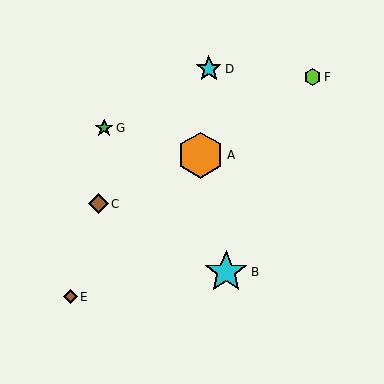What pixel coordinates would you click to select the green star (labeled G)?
Click at (104, 128) to select the green star G.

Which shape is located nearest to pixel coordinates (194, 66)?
The cyan star (labeled D) at (208, 69) is nearest to that location.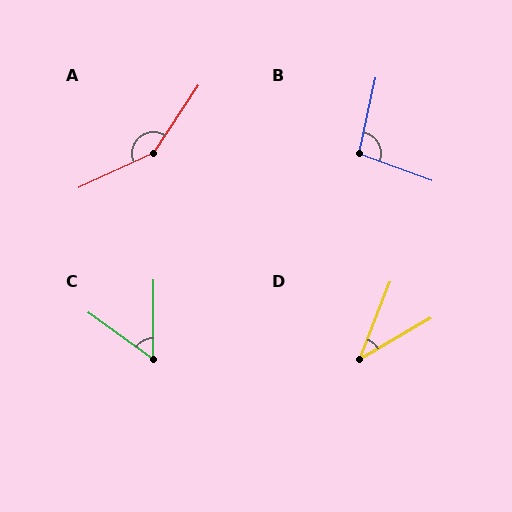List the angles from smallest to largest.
D (39°), C (55°), B (98°), A (148°).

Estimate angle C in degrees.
Approximately 55 degrees.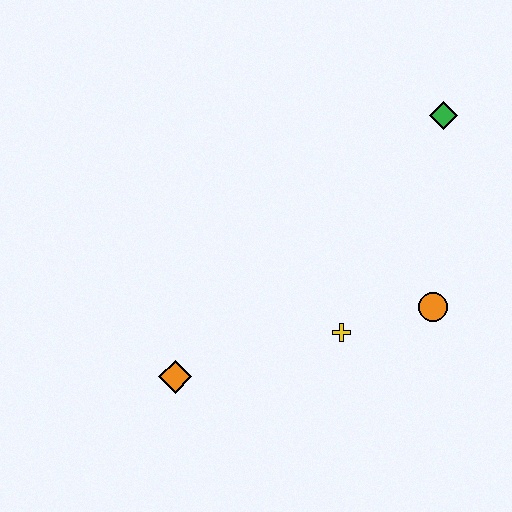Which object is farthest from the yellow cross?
The green diamond is farthest from the yellow cross.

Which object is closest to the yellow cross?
The orange circle is closest to the yellow cross.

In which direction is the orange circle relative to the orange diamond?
The orange circle is to the right of the orange diamond.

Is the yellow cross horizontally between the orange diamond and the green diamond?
Yes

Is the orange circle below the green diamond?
Yes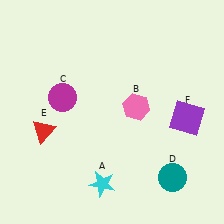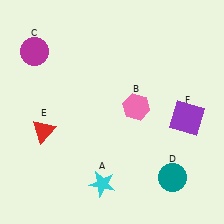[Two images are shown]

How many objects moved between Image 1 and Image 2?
1 object moved between the two images.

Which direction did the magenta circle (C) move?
The magenta circle (C) moved up.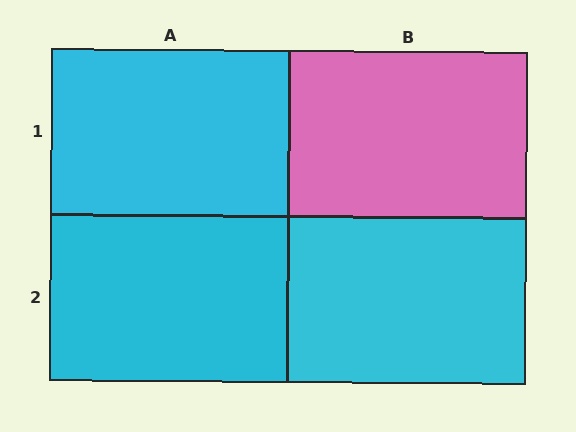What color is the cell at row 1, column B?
Pink.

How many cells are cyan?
3 cells are cyan.